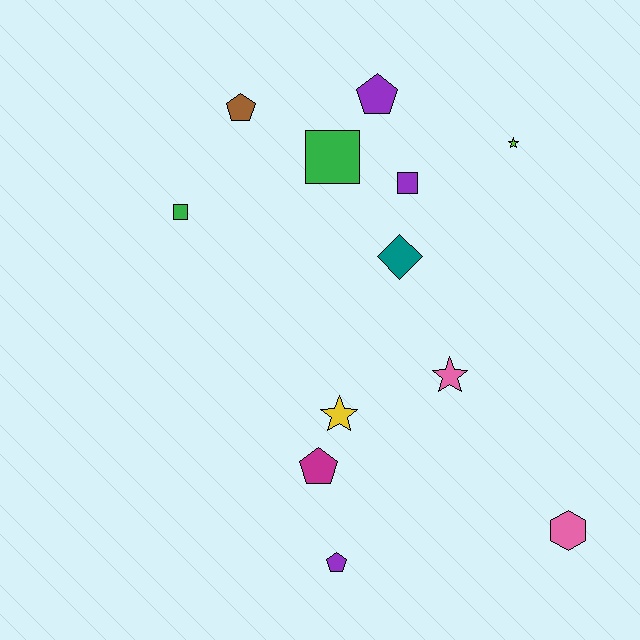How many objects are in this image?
There are 12 objects.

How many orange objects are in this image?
There are no orange objects.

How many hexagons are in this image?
There is 1 hexagon.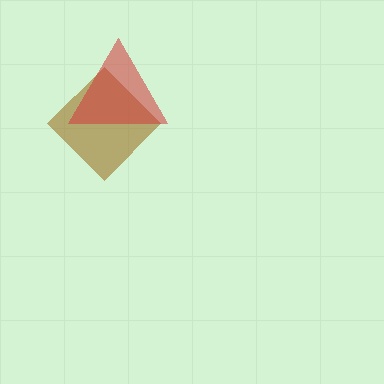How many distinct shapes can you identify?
There are 2 distinct shapes: a brown diamond, a red triangle.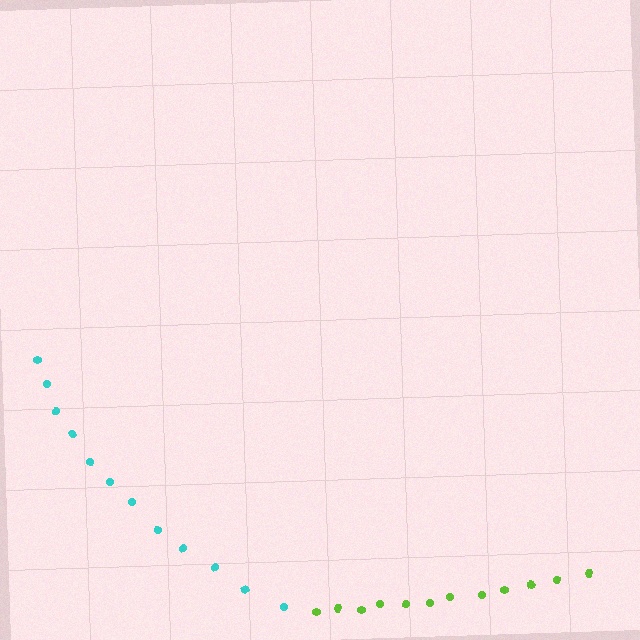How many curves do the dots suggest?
There are 2 distinct paths.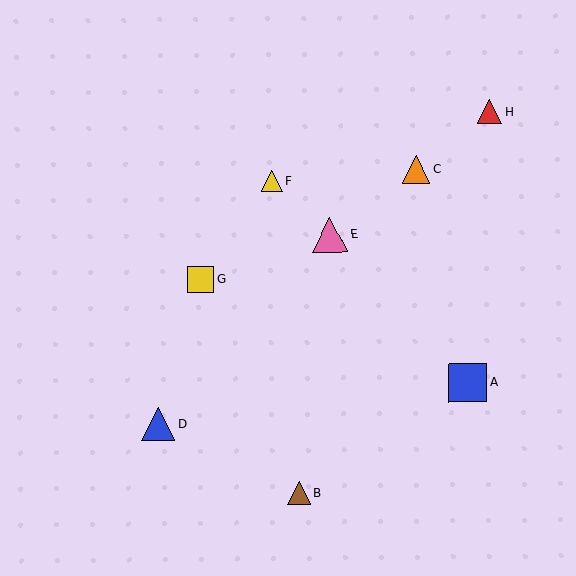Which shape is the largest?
The blue square (labeled A) is the largest.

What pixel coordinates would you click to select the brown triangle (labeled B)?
Click at (299, 493) to select the brown triangle B.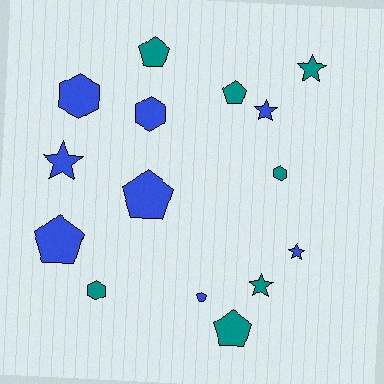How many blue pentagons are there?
There are 3 blue pentagons.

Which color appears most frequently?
Blue, with 8 objects.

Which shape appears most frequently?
Pentagon, with 6 objects.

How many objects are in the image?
There are 15 objects.